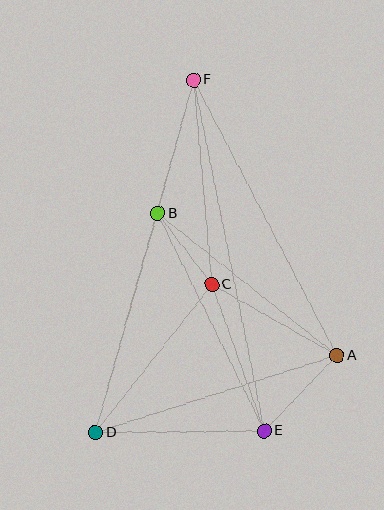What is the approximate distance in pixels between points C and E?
The distance between C and E is approximately 156 pixels.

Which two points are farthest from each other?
Points D and F are farthest from each other.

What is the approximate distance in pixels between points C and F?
The distance between C and F is approximately 205 pixels.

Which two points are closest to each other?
Points B and C are closest to each other.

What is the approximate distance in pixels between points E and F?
The distance between E and F is approximately 358 pixels.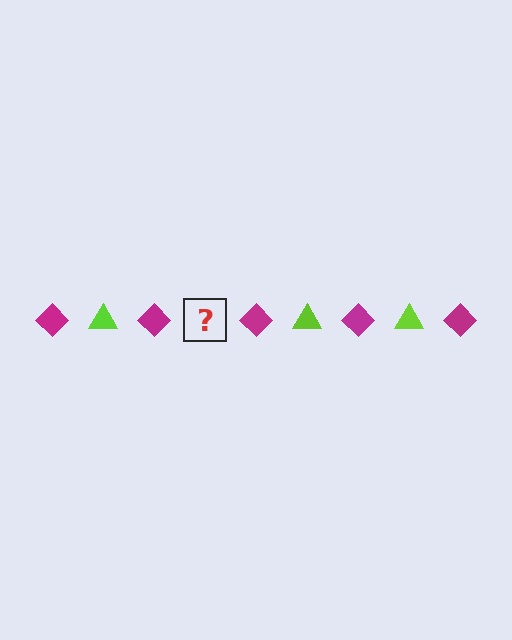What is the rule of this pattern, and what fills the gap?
The rule is that the pattern alternates between magenta diamond and lime triangle. The gap should be filled with a lime triangle.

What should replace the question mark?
The question mark should be replaced with a lime triangle.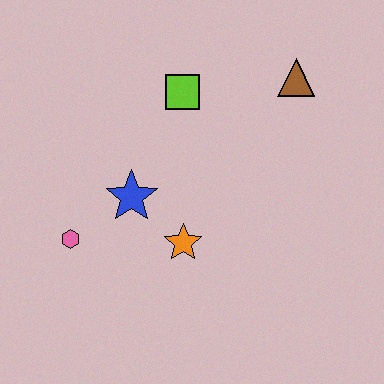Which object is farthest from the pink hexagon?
The brown triangle is farthest from the pink hexagon.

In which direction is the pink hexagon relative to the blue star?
The pink hexagon is to the left of the blue star.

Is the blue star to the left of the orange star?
Yes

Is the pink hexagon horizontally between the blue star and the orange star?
No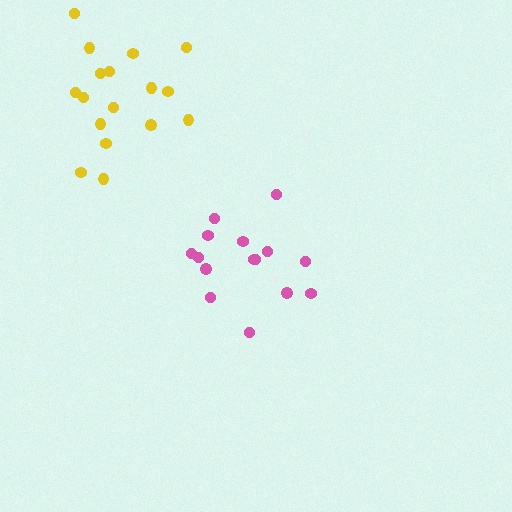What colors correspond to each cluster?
The clusters are colored: pink, yellow.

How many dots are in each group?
Group 1: 15 dots, Group 2: 17 dots (32 total).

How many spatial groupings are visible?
There are 2 spatial groupings.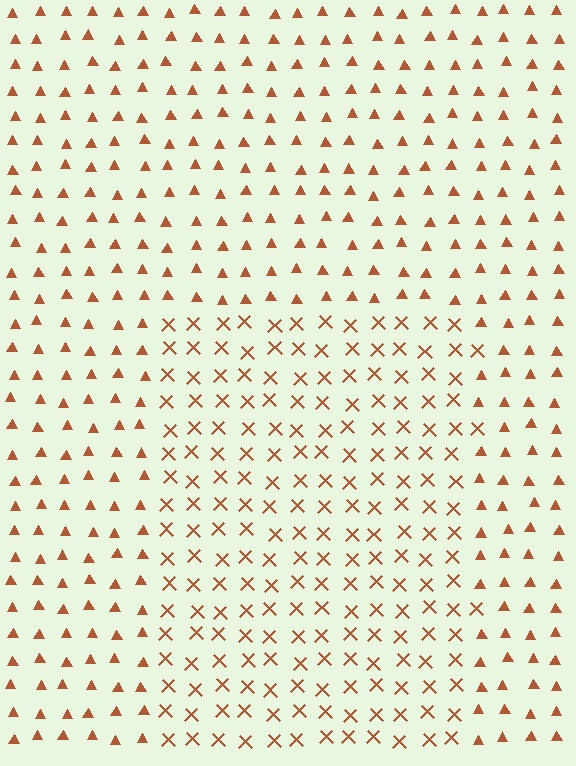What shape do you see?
I see a rectangle.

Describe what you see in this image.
The image is filled with small brown elements arranged in a uniform grid. A rectangle-shaped region contains X marks, while the surrounding area contains triangles. The boundary is defined purely by the change in element shape.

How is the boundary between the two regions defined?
The boundary is defined by a change in element shape: X marks inside vs. triangles outside. All elements share the same color and spacing.